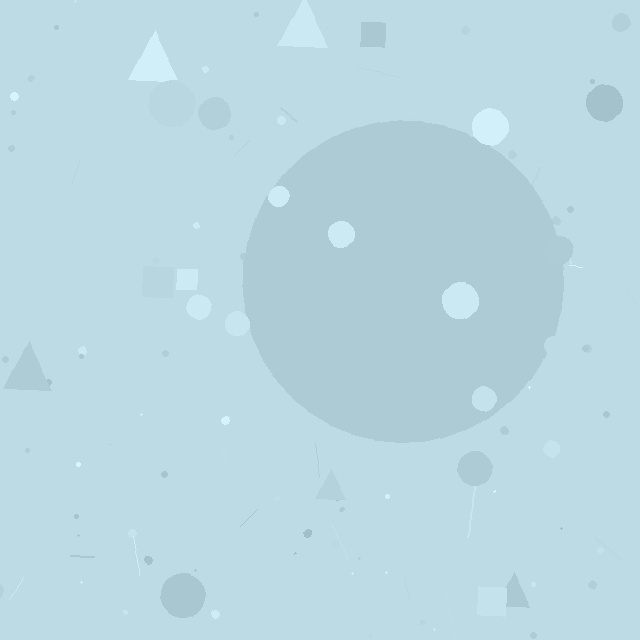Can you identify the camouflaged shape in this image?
The camouflaged shape is a circle.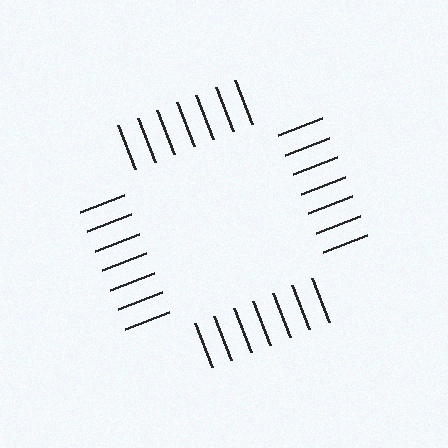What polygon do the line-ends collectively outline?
An illusory square — the line segments terminate on its edges but no continuous stroke is drawn.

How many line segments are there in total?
28 — 7 along each of the 4 edges.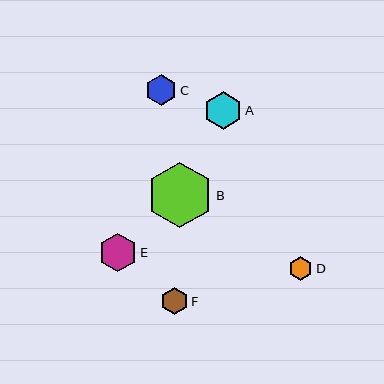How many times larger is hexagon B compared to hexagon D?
Hexagon B is approximately 2.7 times the size of hexagon D.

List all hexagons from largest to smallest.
From largest to smallest: B, E, A, C, F, D.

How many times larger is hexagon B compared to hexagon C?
Hexagon B is approximately 2.1 times the size of hexagon C.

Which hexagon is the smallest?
Hexagon D is the smallest with a size of approximately 24 pixels.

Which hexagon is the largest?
Hexagon B is the largest with a size of approximately 65 pixels.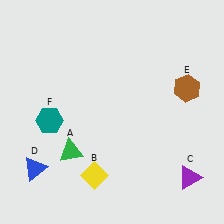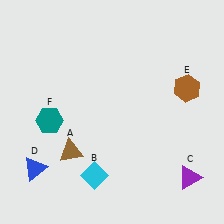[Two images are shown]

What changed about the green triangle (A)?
In Image 1, A is green. In Image 2, it changed to brown.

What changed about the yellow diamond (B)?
In Image 1, B is yellow. In Image 2, it changed to cyan.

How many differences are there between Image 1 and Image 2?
There are 2 differences between the two images.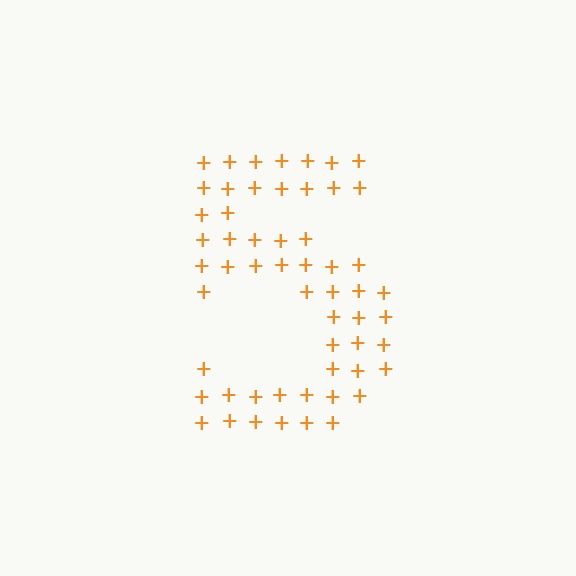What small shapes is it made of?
It is made of small plus signs.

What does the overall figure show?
The overall figure shows the digit 5.